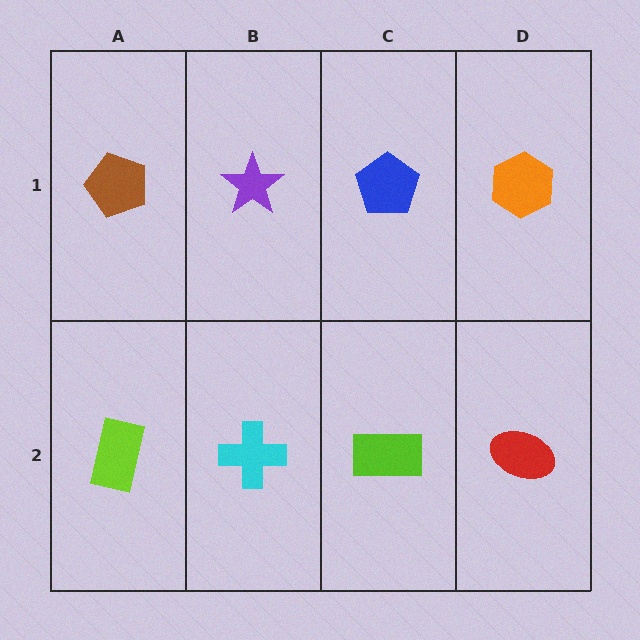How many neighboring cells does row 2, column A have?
2.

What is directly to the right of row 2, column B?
A lime rectangle.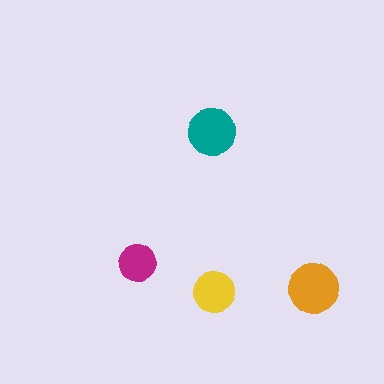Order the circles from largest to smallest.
the orange one, the teal one, the yellow one, the magenta one.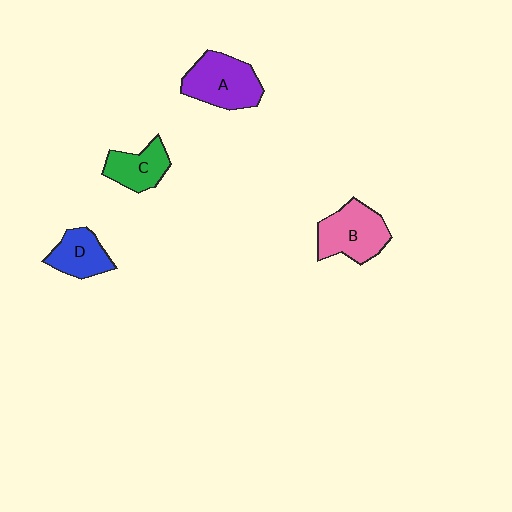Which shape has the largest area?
Shape A (purple).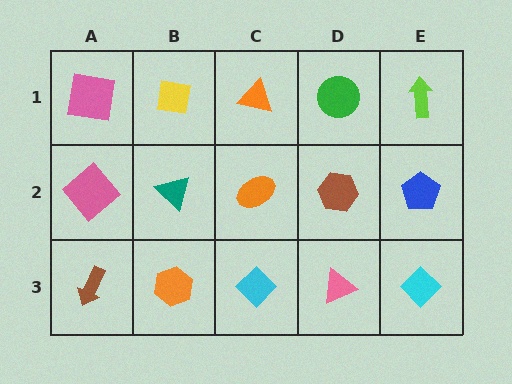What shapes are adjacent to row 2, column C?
An orange triangle (row 1, column C), a cyan diamond (row 3, column C), a teal triangle (row 2, column B), a brown hexagon (row 2, column D).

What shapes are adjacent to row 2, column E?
A lime arrow (row 1, column E), a cyan diamond (row 3, column E), a brown hexagon (row 2, column D).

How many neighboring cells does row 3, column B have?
3.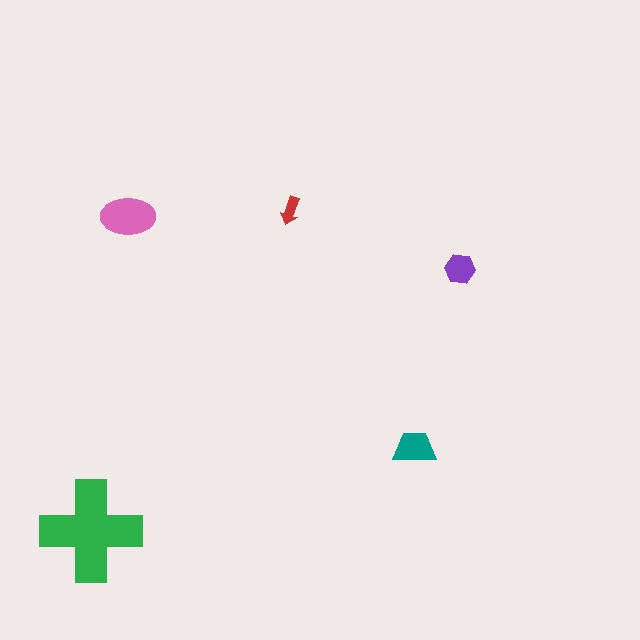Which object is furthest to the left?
The green cross is leftmost.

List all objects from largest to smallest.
The green cross, the pink ellipse, the teal trapezoid, the purple hexagon, the red arrow.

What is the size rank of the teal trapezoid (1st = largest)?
3rd.